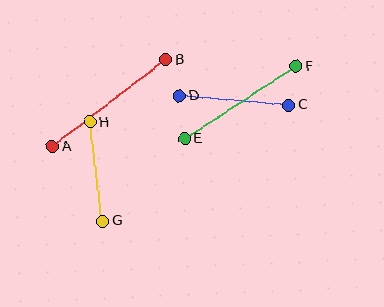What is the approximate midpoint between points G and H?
The midpoint is at approximately (96, 172) pixels.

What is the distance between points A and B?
The distance is approximately 143 pixels.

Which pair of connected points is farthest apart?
Points A and B are farthest apart.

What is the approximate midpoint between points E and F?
The midpoint is at approximately (240, 103) pixels.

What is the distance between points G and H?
The distance is approximately 100 pixels.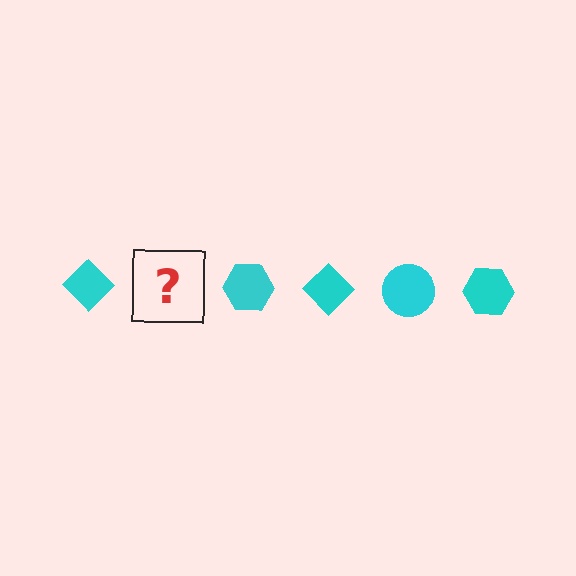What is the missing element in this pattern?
The missing element is a cyan circle.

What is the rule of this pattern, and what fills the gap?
The rule is that the pattern cycles through diamond, circle, hexagon shapes in cyan. The gap should be filled with a cyan circle.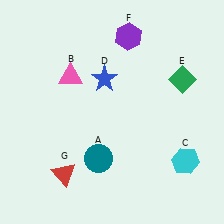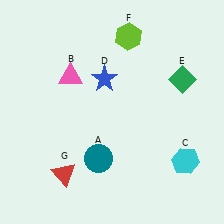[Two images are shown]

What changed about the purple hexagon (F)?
In Image 1, F is purple. In Image 2, it changed to lime.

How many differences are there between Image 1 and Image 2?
There is 1 difference between the two images.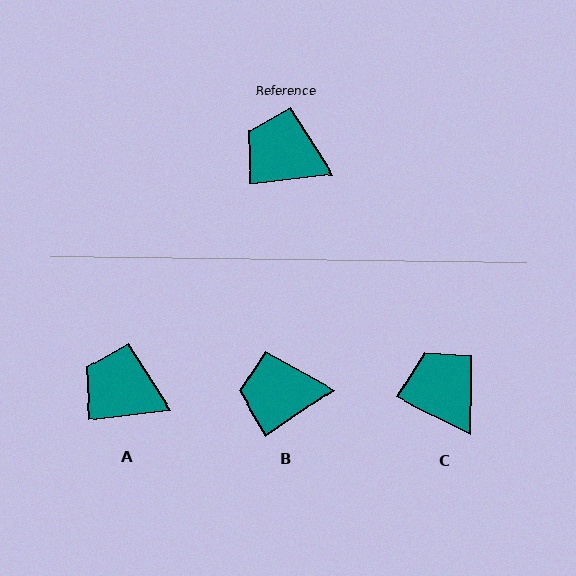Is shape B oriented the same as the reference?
No, it is off by about 28 degrees.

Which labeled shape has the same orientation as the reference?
A.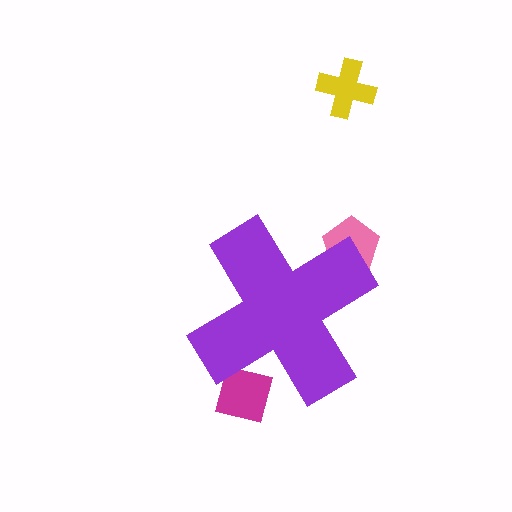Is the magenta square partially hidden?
Yes, the magenta square is partially hidden behind the purple cross.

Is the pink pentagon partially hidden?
Yes, the pink pentagon is partially hidden behind the purple cross.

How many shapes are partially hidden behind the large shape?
2 shapes are partially hidden.